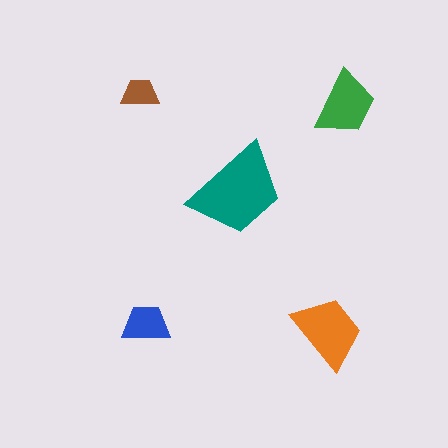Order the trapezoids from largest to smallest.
the teal one, the orange one, the green one, the blue one, the brown one.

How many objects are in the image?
There are 5 objects in the image.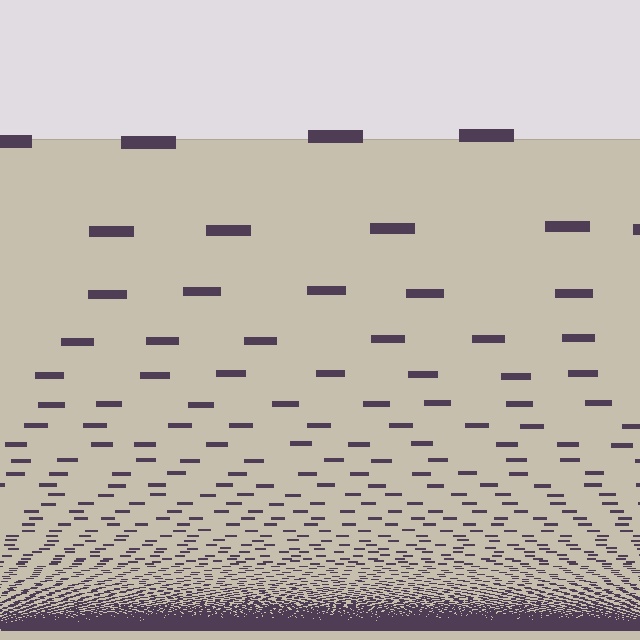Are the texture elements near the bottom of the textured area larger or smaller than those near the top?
Smaller. The gradient is inverted — elements near the bottom are smaller and denser.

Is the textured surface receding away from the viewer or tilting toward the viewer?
The surface appears to tilt toward the viewer. Texture elements get larger and sparser toward the top.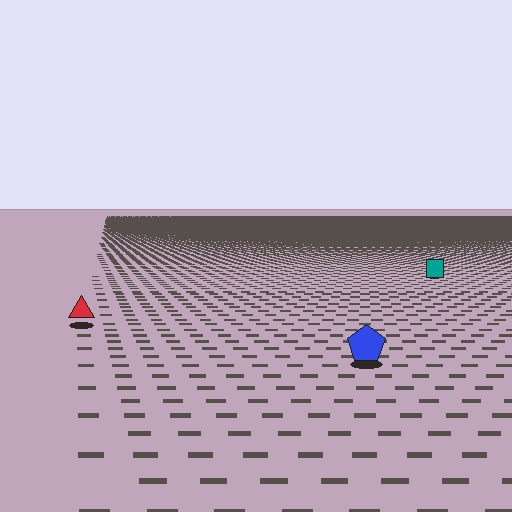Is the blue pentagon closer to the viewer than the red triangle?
Yes. The blue pentagon is closer — you can tell from the texture gradient: the ground texture is coarser near it.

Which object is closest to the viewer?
The blue pentagon is closest. The texture marks near it are larger and more spread out.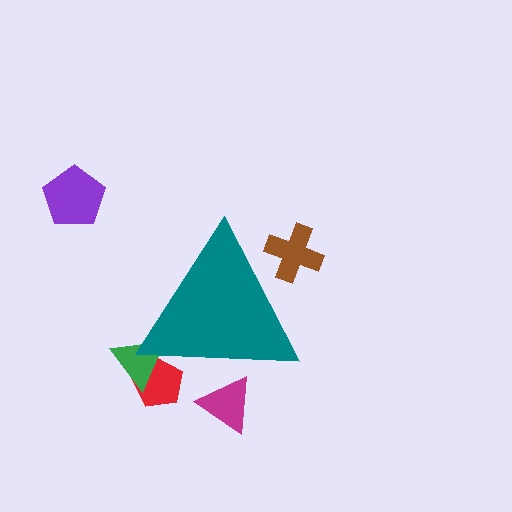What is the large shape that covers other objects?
A teal triangle.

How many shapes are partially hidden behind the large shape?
4 shapes are partially hidden.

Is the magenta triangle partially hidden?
Yes, the magenta triangle is partially hidden behind the teal triangle.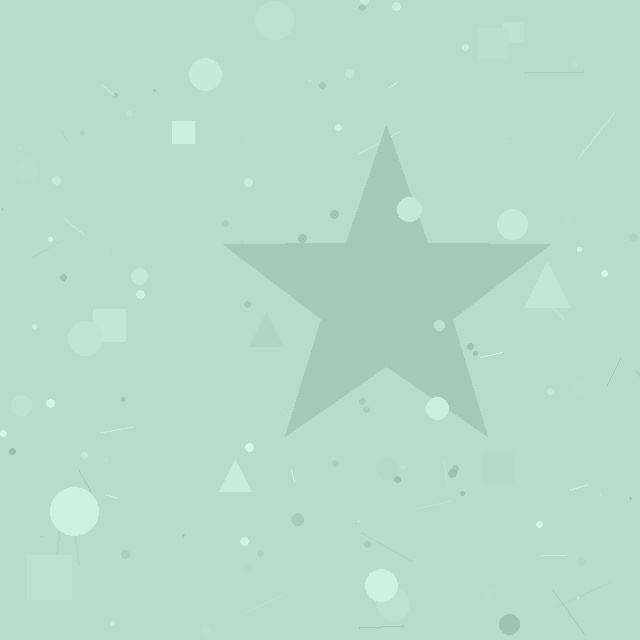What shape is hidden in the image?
A star is hidden in the image.